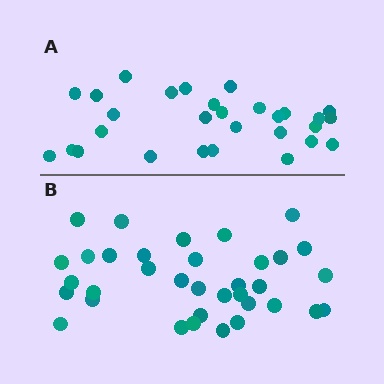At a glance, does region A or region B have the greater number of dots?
Region B (the bottom region) has more dots.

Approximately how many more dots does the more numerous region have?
Region B has about 6 more dots than region A.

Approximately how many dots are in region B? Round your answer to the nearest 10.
About 40 dots. (The exact count is 35, which rounds to 40.)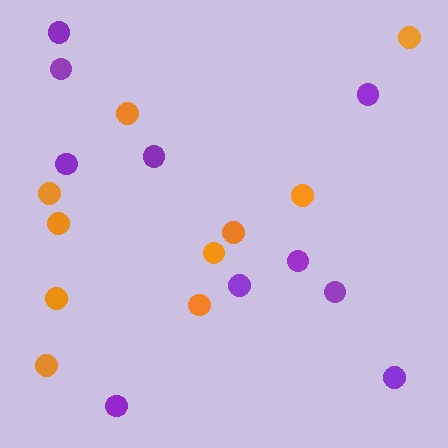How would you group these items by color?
There are 2 groups: one group of purple circles (10) and one group of orange circles (10).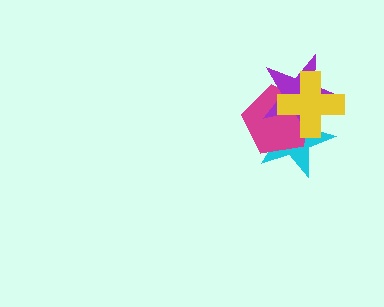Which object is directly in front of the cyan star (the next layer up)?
The magenta pentagon is directly in front of the cyan star.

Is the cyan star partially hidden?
Yes, it is partially covered by another shape.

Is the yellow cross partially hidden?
No, no other shape covers it.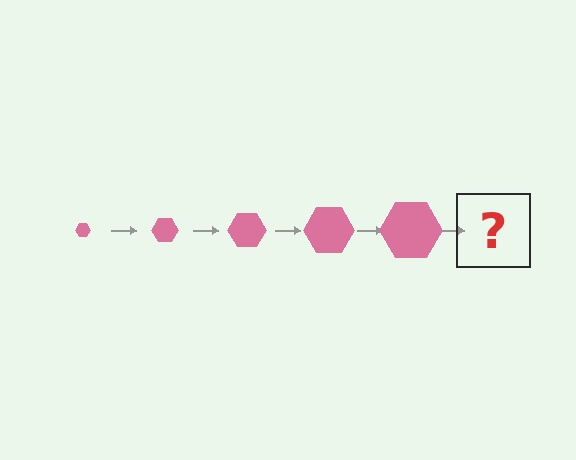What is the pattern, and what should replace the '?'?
The pattern is that the hexagon gets progressively larger each step. The '?' should be a pink hexagon, larger than the previous one.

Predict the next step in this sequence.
The next step is a pink hexagon, larger than the previous one.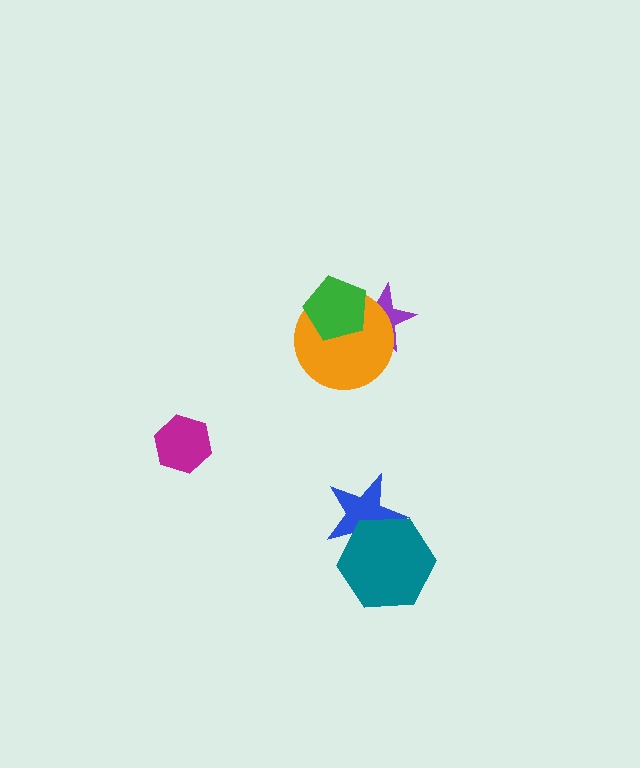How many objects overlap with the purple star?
2 objects overlap with the purple star.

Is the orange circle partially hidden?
Yes, it is partially covered by another shape.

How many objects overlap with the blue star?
1 object overlaps with the blue star.